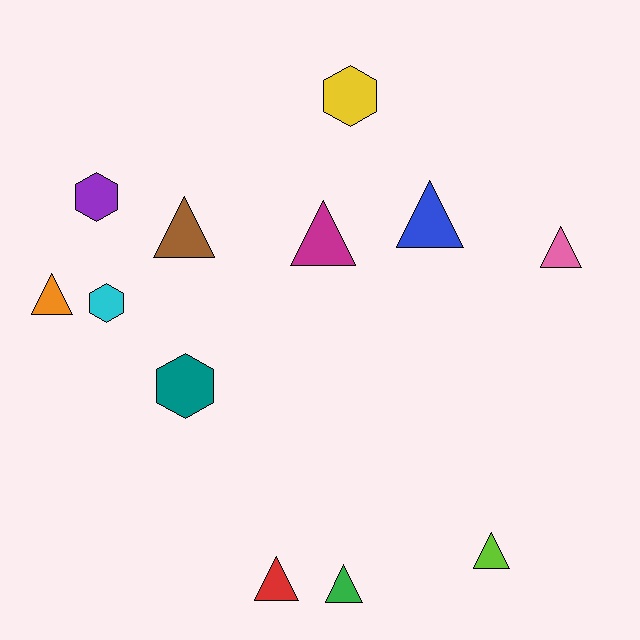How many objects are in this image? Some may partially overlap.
There are 12 objects.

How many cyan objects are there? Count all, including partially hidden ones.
There is 1 cyan object.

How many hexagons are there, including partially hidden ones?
There are 4 hexagons.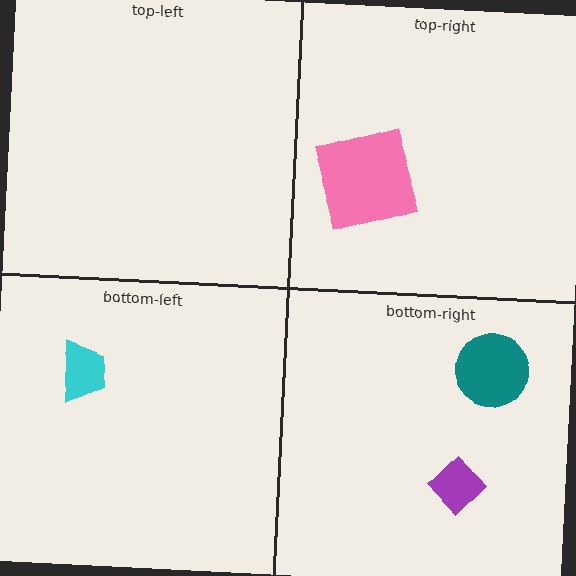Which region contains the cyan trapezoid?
The bottom-left region.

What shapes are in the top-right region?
The pink square.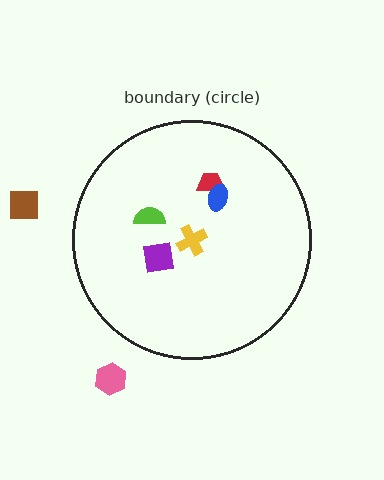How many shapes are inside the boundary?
5 inside, 2 outside.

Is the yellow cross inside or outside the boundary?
Inside.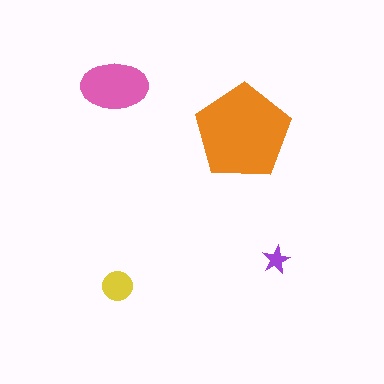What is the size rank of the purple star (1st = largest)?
4th.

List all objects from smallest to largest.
The purple star, the yellow circle, the pink ellipse, the orange pentagon.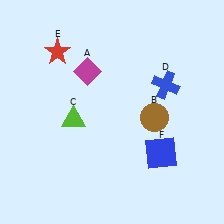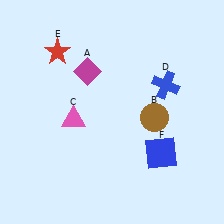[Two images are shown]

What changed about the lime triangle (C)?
In Image 1, C is lime. In Image 2, it changed to pink.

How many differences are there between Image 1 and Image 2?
There is 1 difference between the two images.